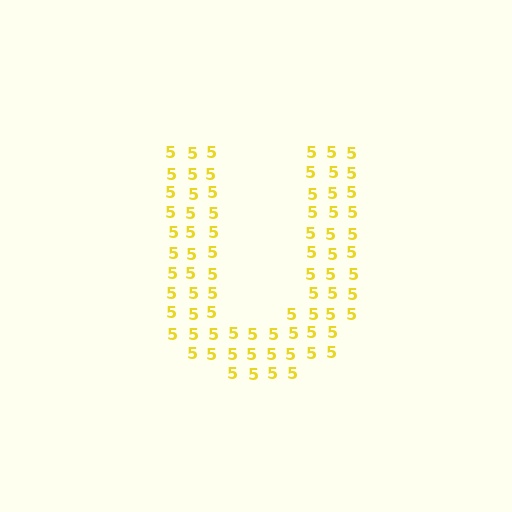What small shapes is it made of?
It is made of small digit 5's.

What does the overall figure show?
The overall figure shows the letter U.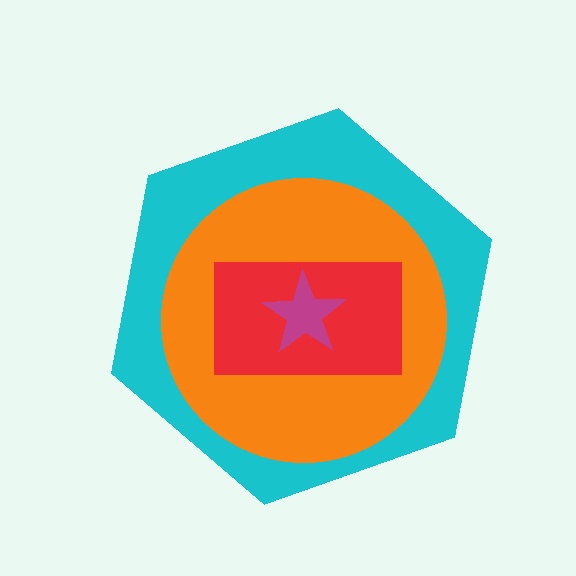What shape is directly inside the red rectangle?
The magenta star.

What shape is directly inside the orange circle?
The red rectangle.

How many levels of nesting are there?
4.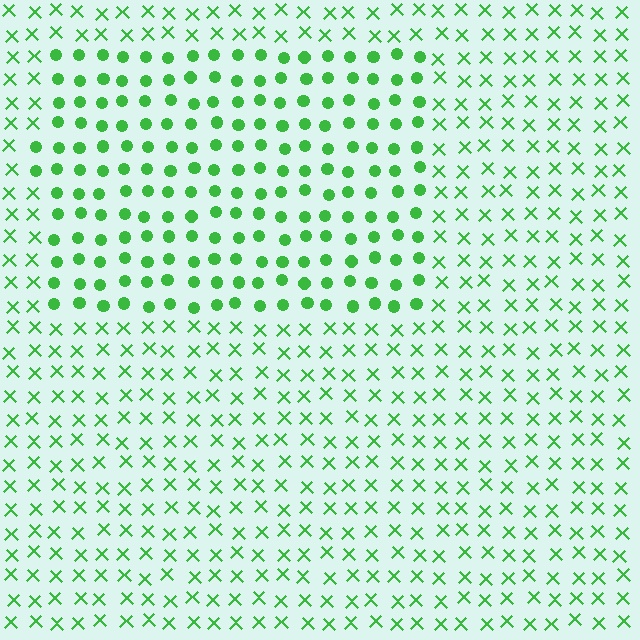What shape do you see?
I see a rectangle.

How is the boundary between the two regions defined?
The boundary is defined by a change in element shape: circles inside vs. X marks outside. All elements share the same color and spacing.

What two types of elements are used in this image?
The image uses circles inside the rectangle region and X marks outside it.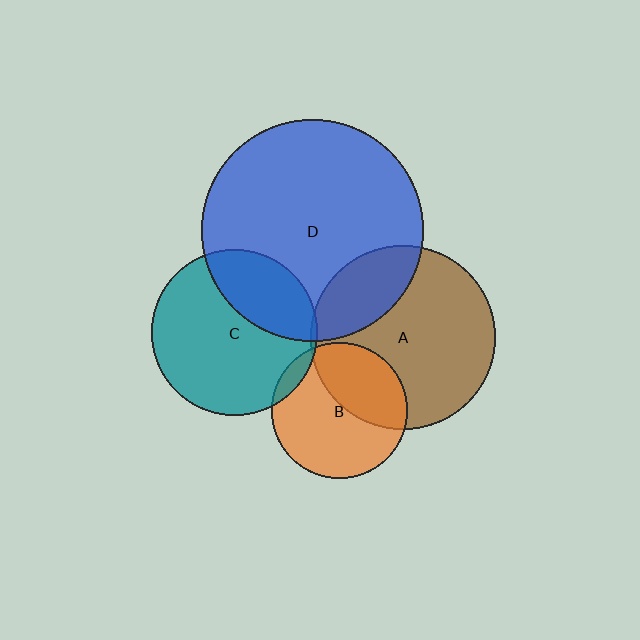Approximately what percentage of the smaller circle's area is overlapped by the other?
Approximately 30%.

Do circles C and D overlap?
Yes.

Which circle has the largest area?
Circle D (blue).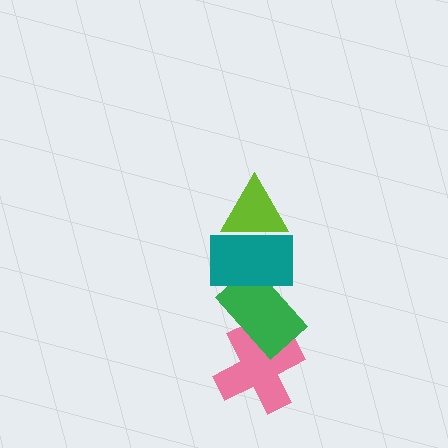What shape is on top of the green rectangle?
The teal rectangle is on top of the green rectangle.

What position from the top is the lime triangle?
The lime triangle is 1st from the top.